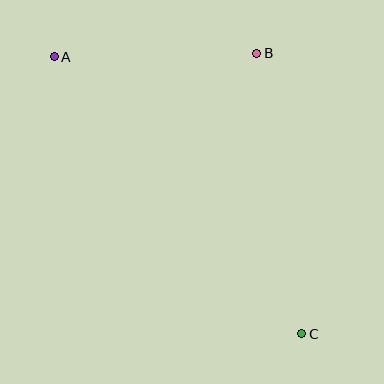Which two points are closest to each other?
Points A and B are closest to each other.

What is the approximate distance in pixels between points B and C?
The distance between B and C is approximately 284 pixels.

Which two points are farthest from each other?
Points A and C are farthest from each other.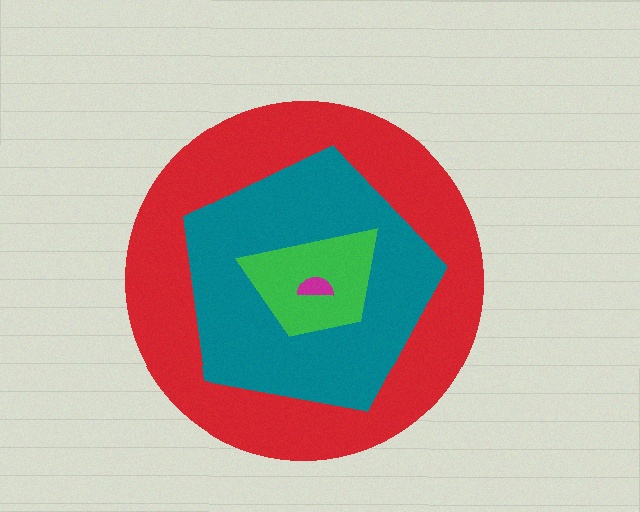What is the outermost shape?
The red circle.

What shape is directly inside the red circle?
The teal pentagon.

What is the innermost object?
The magenta semicircle.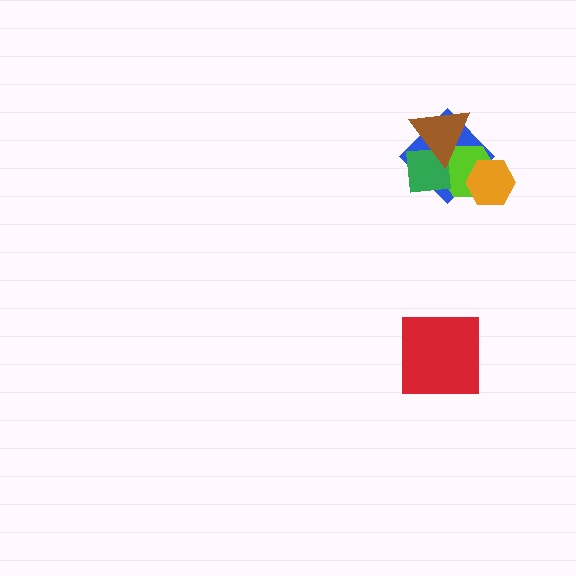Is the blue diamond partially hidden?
Yes, it is partially covered by another shape.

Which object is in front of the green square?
The brown triangle is in front of the green square.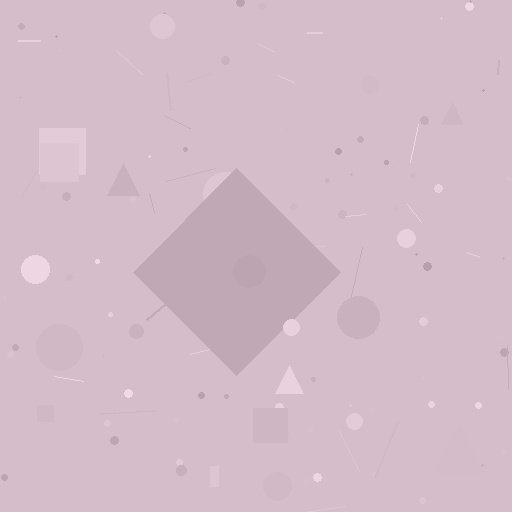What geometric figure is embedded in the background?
A diamond is embedded in the background.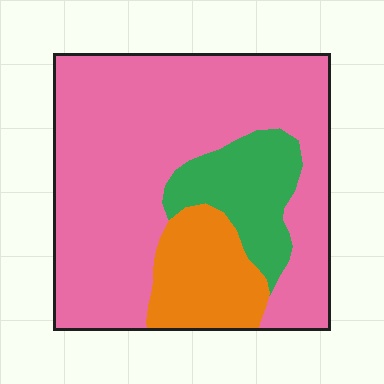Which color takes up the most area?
Pink, at roughly 70%.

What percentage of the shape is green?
Green covers about 15% of the shape.